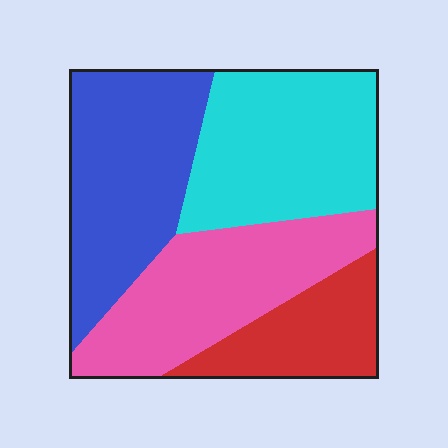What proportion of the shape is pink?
Pink covers about 25% of the shape.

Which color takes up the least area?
Red, at roughly 15%.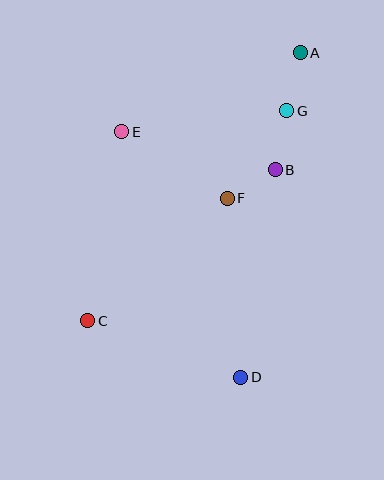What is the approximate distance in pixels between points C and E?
The distance between C and E is approximately 192 pixels.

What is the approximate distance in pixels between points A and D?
The distance between A and D is approximately 330 pixels.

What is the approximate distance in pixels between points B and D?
The distance between B and D is approximately 210 pixels.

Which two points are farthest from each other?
Points A and C are farthest from each other.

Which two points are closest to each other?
Points B and F are closest to each other.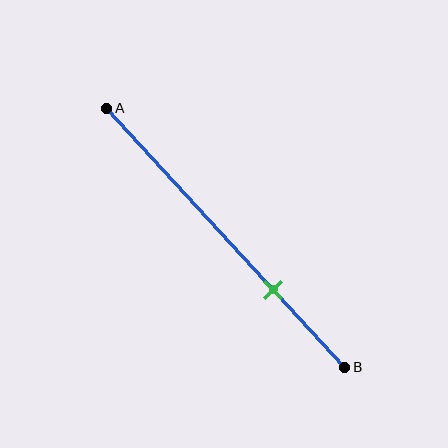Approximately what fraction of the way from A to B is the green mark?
The green mark is approximately 70% of the way from A to B.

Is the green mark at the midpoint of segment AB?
No, the mark is at about 70% from A, not at the 50% midpoint.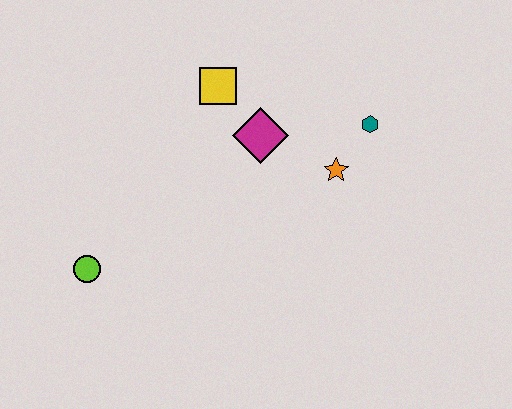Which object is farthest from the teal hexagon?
The lime circle is farthest from the teal hexagon.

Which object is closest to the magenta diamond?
The yellow square is closest to the magenta diamond.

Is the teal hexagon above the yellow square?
No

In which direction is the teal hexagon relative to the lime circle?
The teal hexagon is to the right of the lime circle.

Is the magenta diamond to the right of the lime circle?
Yes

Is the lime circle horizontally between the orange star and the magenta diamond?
No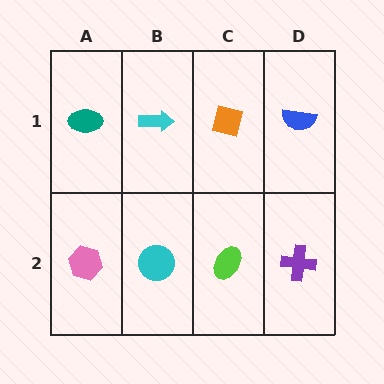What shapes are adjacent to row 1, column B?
A cyan circle (row 2, column B), a teal ellipse (row 1, column A), an orange square (row 1, column C).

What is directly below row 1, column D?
A purple cross.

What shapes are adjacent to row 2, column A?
A teal ellipse (row 1, column A), a cyan circle (row 2, column B).